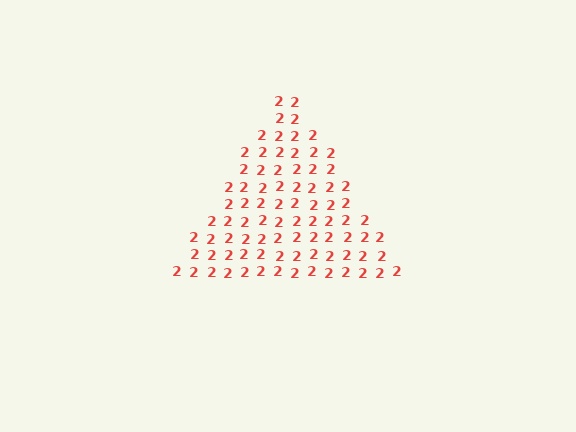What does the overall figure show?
The overall figure shows a triangle.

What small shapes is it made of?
It is made of small digit 2's.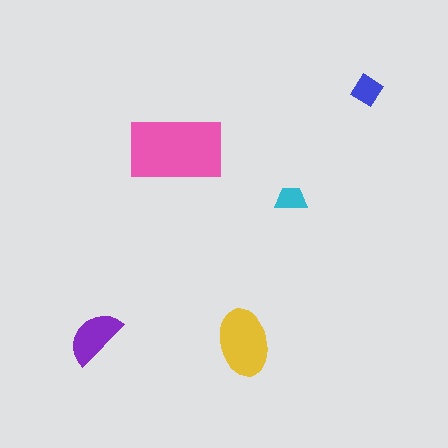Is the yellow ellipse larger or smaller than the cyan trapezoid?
Larger.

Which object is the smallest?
The cyan trapezoid.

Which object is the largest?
The pink rectangle.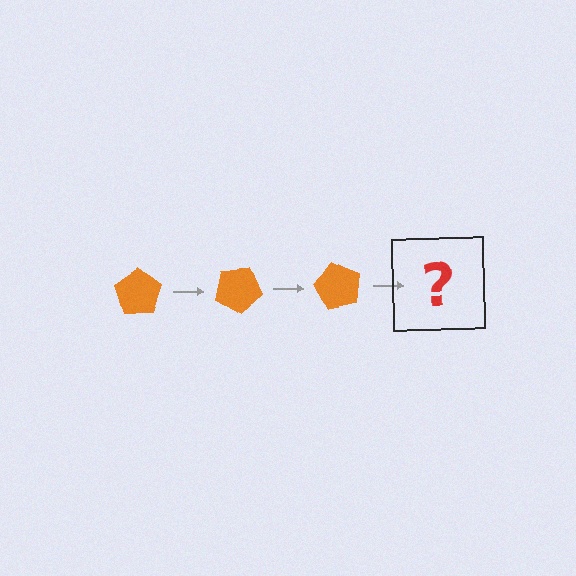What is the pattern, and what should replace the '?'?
The pattern is that the pentagon rotates 30 degrees each step. The '?' should be an orange pentagon rotated 90 degrees.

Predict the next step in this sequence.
The next step is an orange pentagon rotated 90 degrees.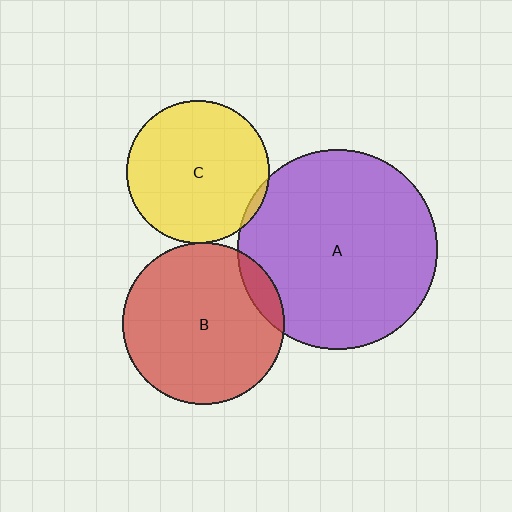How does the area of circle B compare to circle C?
Approximately 1.3 times.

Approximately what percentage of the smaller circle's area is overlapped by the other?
Approximately 10%.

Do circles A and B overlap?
Yes.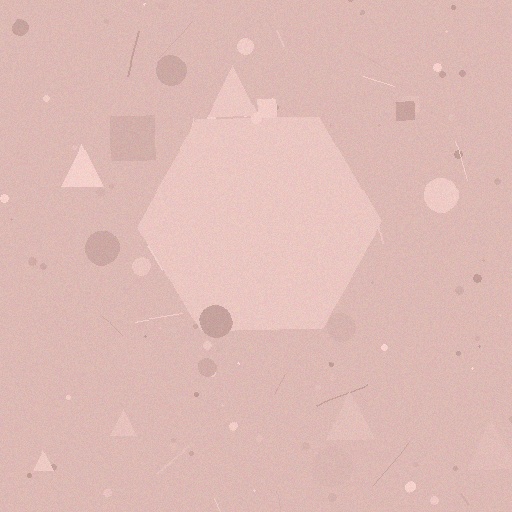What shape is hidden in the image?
A hexagon is hidden in the image.